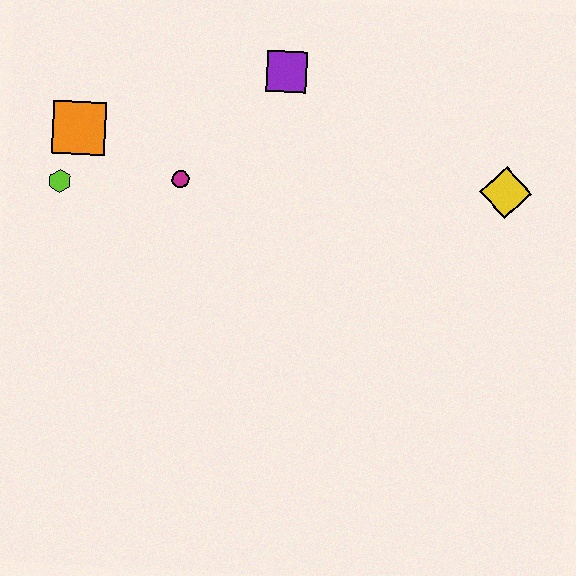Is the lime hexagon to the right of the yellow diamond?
No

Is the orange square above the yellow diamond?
Yes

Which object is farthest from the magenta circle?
The yellow diamond is farthest from the magenta circle.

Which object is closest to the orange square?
The lime hexagon is closest to the orange square.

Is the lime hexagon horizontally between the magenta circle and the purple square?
No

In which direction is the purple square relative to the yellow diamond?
The purple square is to the left of the yellow diamond.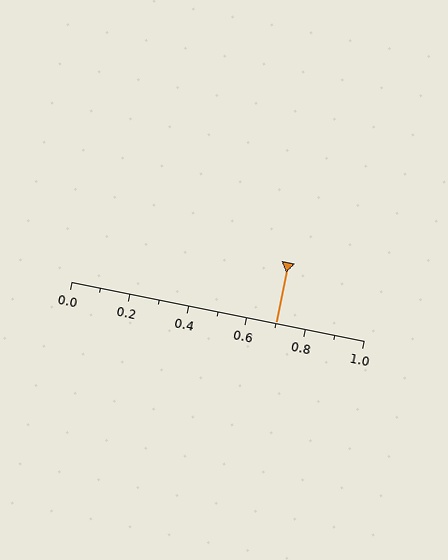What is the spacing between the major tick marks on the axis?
The major ticks are spaced 0.2 apart.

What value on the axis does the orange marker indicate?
The marker indicates approximately 0.7.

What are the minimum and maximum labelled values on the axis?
The axis runs from 0.0 to 1.0.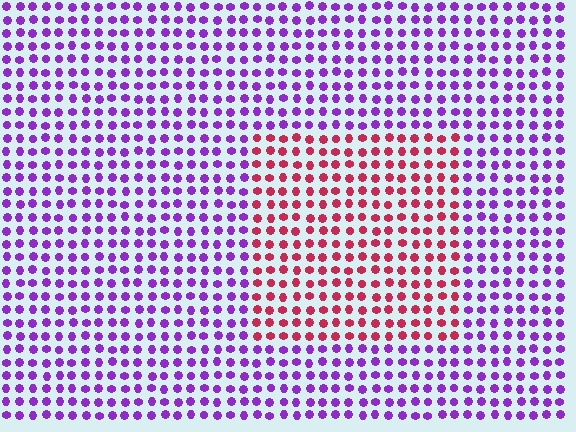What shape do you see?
I see a rectangle.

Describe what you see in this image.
The image is filled with small purple elements in a uniform arrangement. A rectangle-shaped region is visible where the elements are tinted to a slightly different hue, forming a subtle color boundary.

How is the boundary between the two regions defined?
The boundary is defined purely by a slight shift in hue (about 64 degrees). Spacing, size, and orientation are identical on both sides.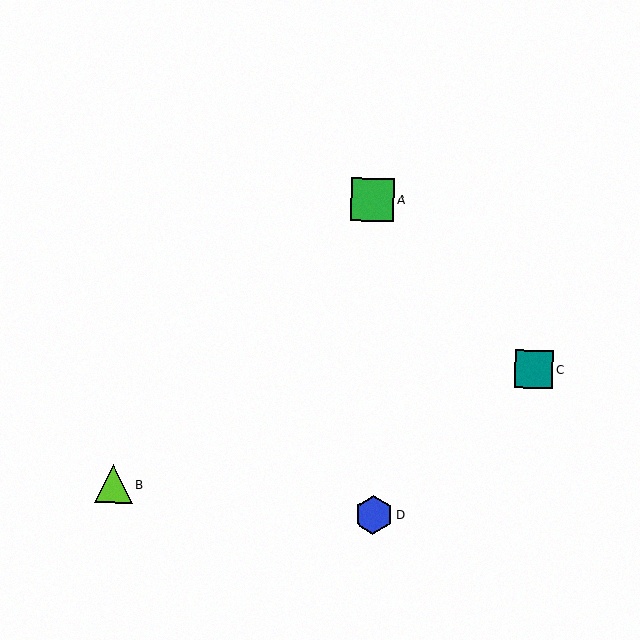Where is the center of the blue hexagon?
The center of the blue hexagon is at (373, 515).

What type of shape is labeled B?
Shape B is a lime triangle.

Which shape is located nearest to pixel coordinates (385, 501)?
The blue hexagon (labeled D) at (373, 515) is nearest to that location.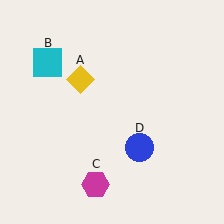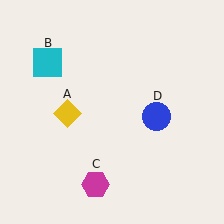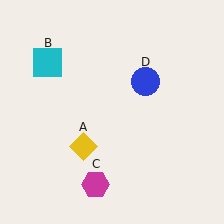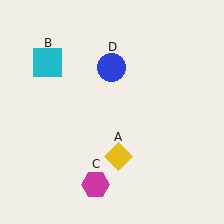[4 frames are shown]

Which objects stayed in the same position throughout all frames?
Cyan square (object B) and magenta hexagon (object C) remained stationary.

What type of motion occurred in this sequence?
The yellow diamond (object A), blue circle (object D) rotated counterclockwise around the center of the scene.